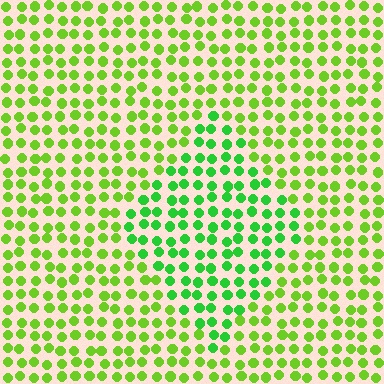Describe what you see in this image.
The image is filled with small lime elements in a uniform arrangement. A diamond-shaped region is visible where the elements are tinted to a slightly different hue, forming a subtle color boundary.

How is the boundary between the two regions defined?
The boundary is defined purely by a slight shift in hue (about 30 degrees). Spacing, size, and orientation are identical on both sides.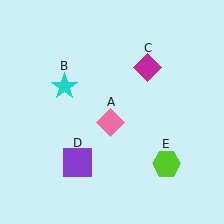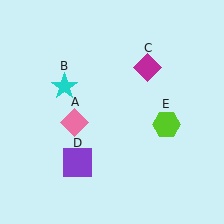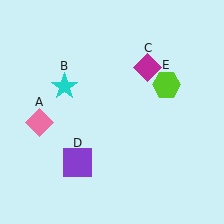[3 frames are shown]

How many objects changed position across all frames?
2 objects changed position: pink diamond (object A), lime hexagon (object E).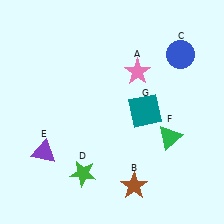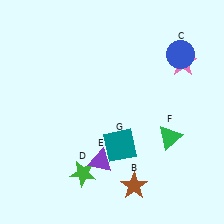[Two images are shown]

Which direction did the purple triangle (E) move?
The purple triangle (E) moved right.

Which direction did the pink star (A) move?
The pink star (A) moved right.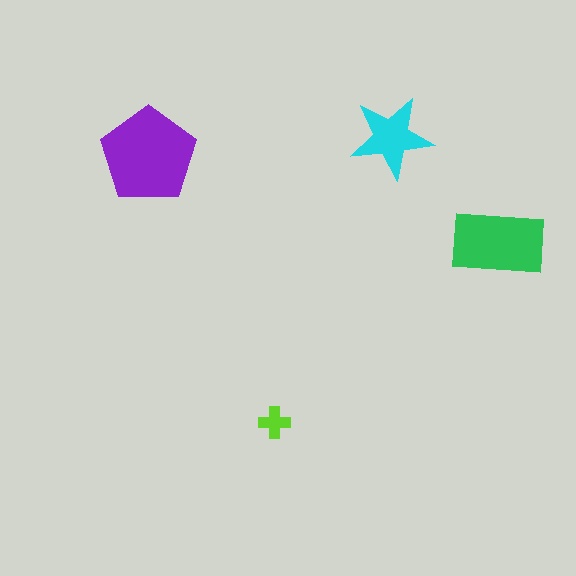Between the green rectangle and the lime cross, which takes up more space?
The green rectangle.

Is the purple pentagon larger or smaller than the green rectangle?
Larger.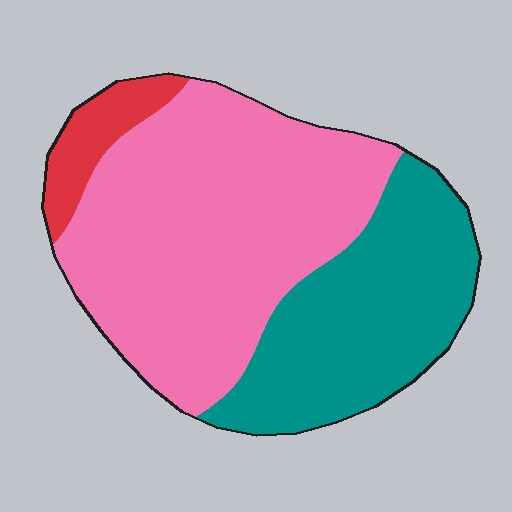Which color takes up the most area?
Pink, at roughly 60%.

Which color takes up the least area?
Red, at roughly 10%.